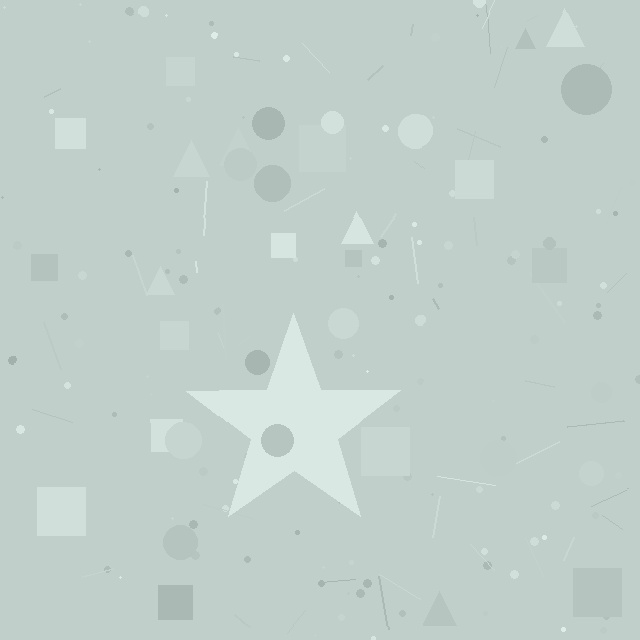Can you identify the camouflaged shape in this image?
The camouflaged shape is a star.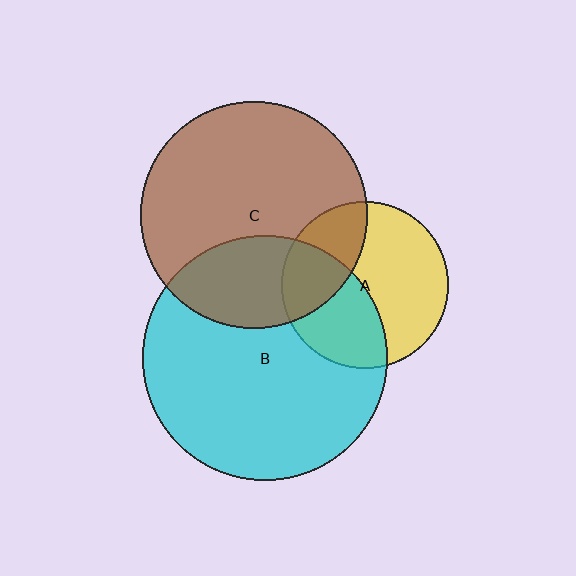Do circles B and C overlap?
Yes.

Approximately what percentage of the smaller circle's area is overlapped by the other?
Approximately 30%.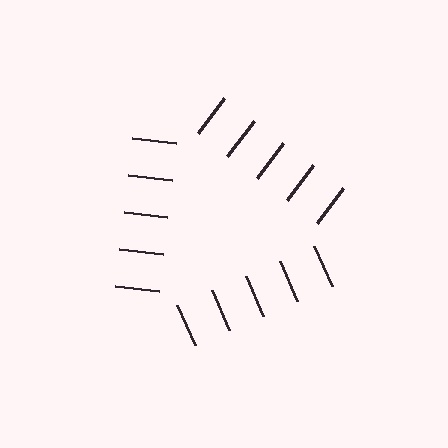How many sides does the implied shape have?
3 sides — the line-ends trace a triangle.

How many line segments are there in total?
15 — 5 along each of the 3 edges.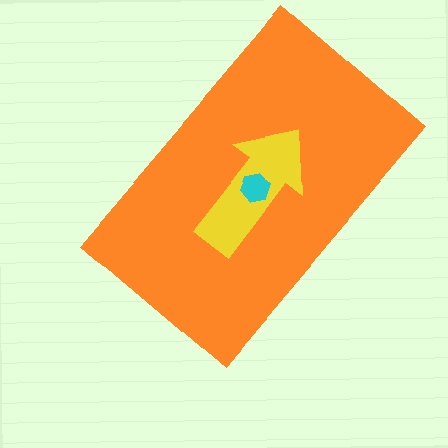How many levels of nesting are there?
3.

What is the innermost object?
The cyan hexagon.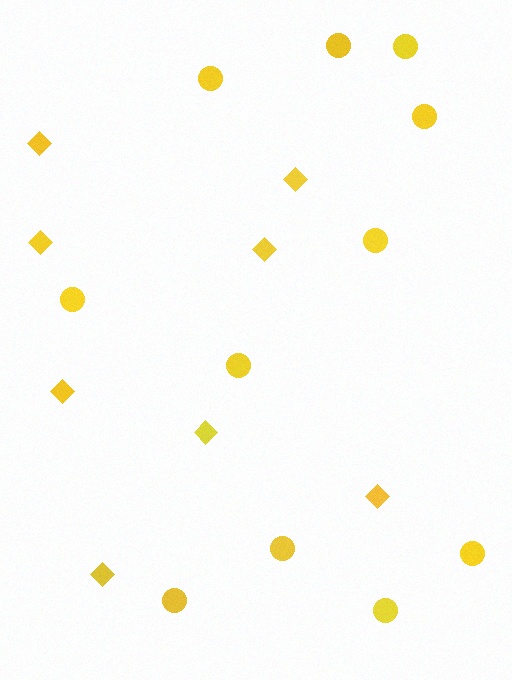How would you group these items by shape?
There are 2 groups: one group of circles (11) and one group of diamonds (8).